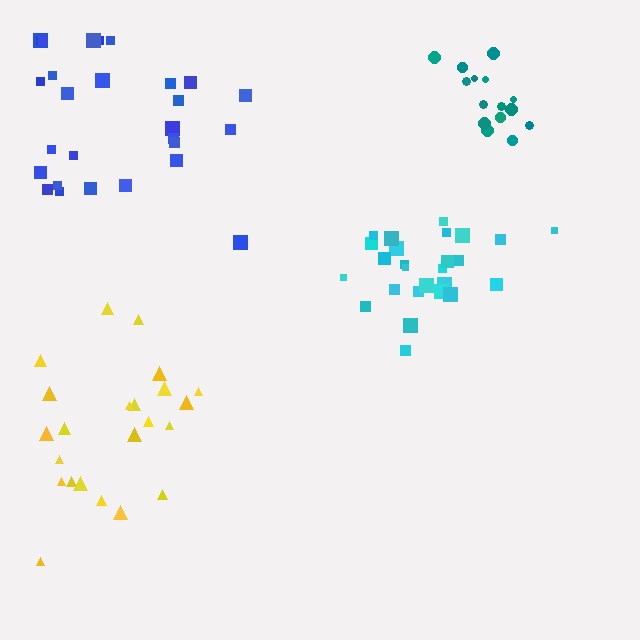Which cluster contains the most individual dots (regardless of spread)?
Blue (28).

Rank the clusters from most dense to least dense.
cyan, teal, yellow, blue.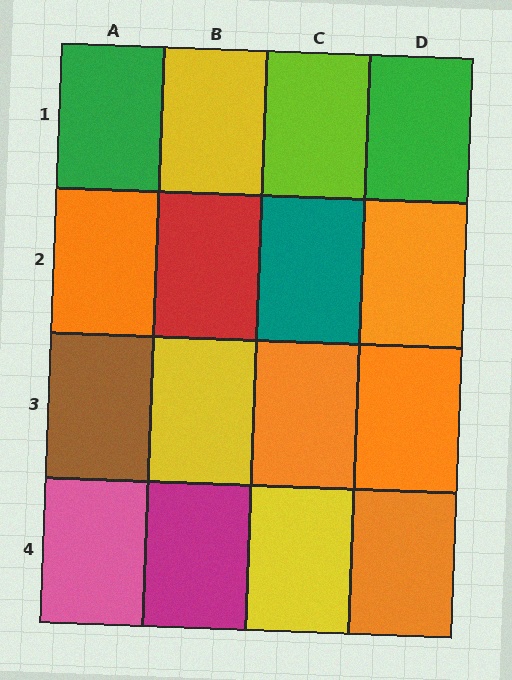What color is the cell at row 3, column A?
Brown.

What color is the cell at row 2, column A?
Orange.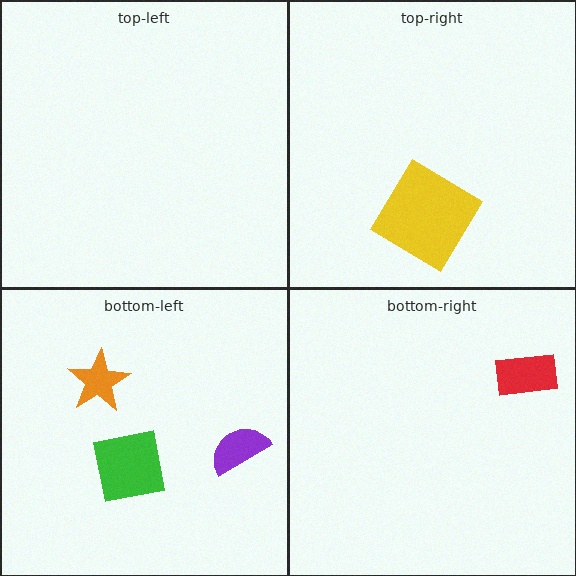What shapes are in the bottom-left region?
The purple semicircle, the green square, the orange star.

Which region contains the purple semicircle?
The bottom-left region.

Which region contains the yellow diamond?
The top-right region.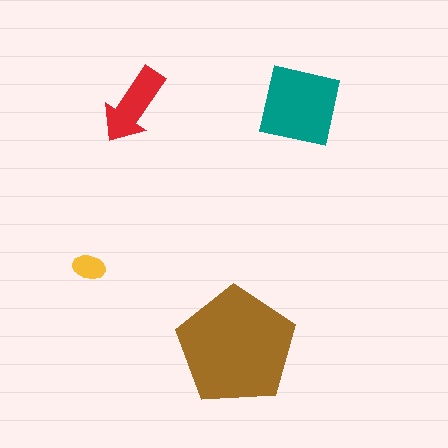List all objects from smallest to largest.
The yellow ellipse, the red arrow, the teal square, the brown pentagon.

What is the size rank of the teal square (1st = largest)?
2nd.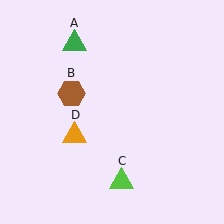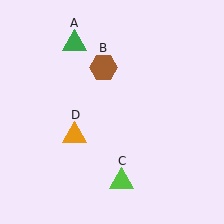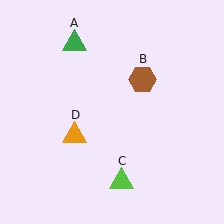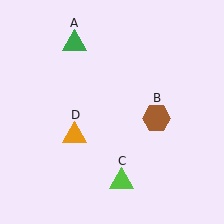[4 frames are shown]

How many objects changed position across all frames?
1 object changed position: brown hexagon (object B).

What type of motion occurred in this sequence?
The brown hexagon (object B) rotated clockwise around the center of the scene.